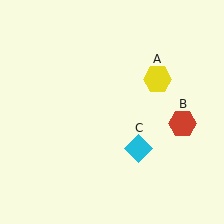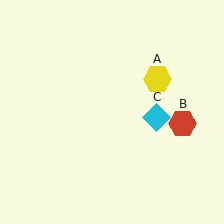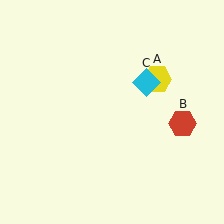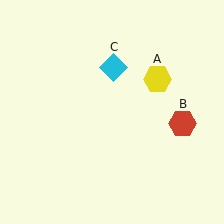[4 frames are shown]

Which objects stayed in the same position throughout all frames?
Yellow hexagon (object A) and red hexagon (object B) remained stationary.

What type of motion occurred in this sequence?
The cyan diamond (object C) rotated counterclockwise around the center of the scene.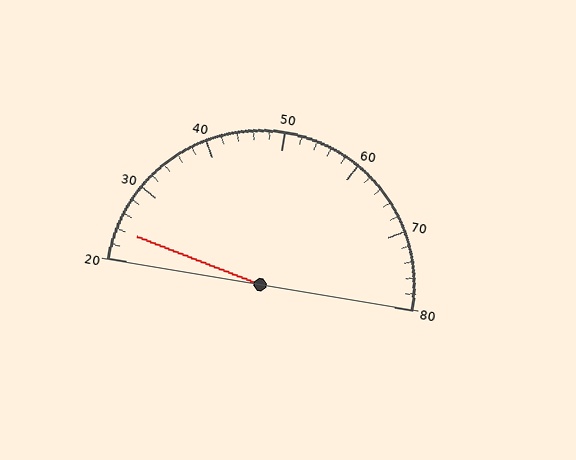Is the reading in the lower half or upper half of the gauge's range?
The reading is in the lower half of the range (20 to 80).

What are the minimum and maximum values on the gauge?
The gauge ranges from 20 to 80.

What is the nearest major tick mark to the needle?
The nearest major tick mark is 20.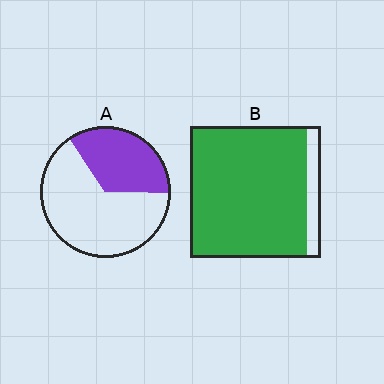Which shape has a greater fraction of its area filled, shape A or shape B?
Shape B.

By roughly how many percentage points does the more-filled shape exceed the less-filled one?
By roughly 55 percentage points (B over A).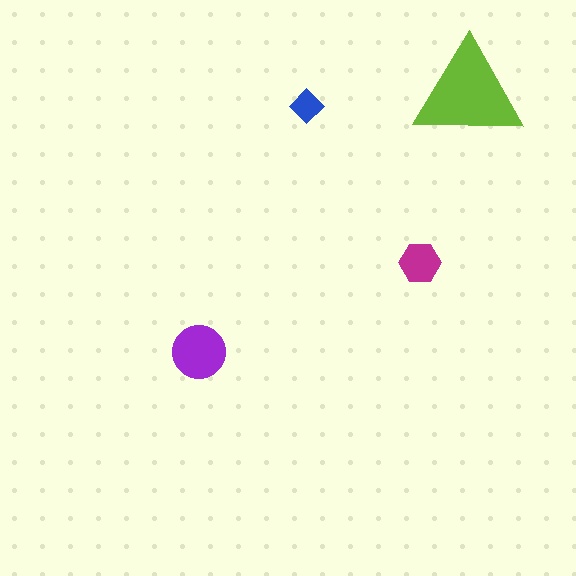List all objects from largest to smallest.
The lime triangle, the purple circle, the magenta hexagon, the blue diamond.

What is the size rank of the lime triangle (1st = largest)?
1st.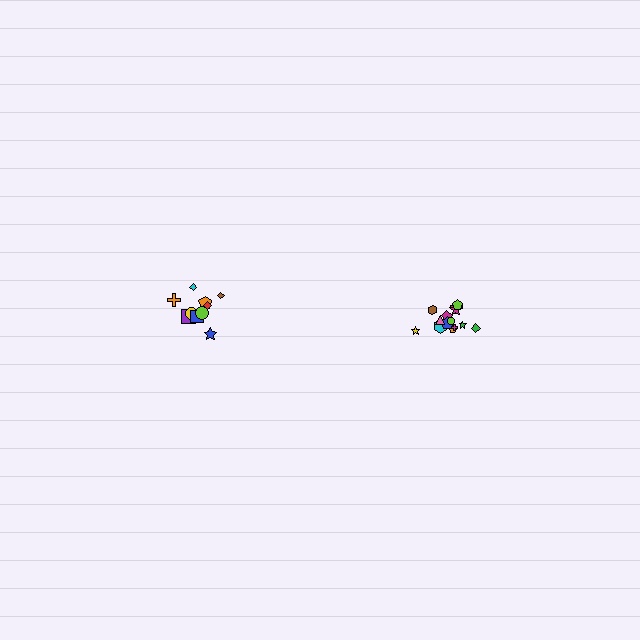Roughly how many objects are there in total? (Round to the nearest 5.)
Roughly 25 objects in total.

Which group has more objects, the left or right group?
The right group.